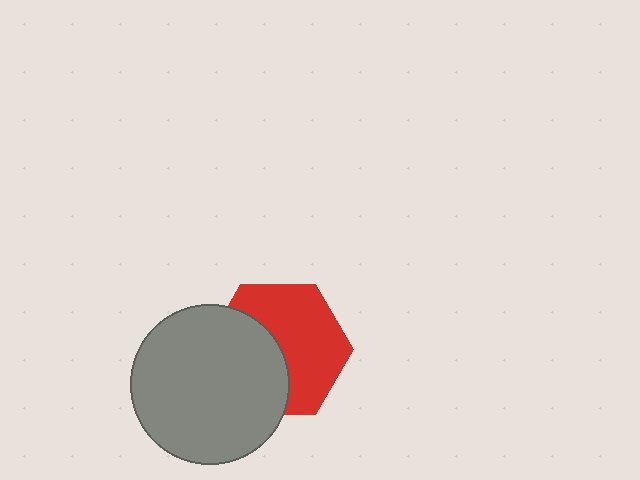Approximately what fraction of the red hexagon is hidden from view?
Roughly 43% of the red hexagon is hidden behind the gray circle.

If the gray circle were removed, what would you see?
You would see the complete red hexagon.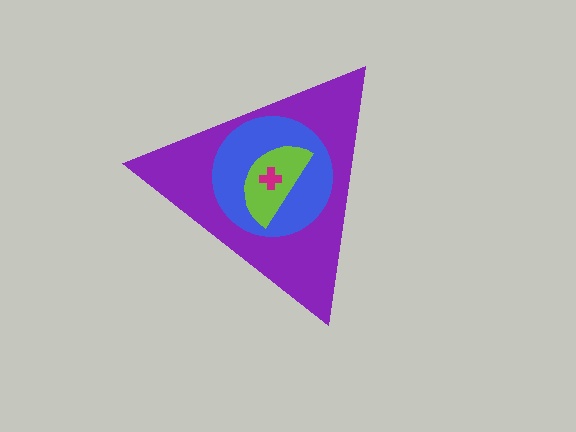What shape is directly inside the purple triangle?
The blue circle.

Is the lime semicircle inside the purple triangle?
Yes.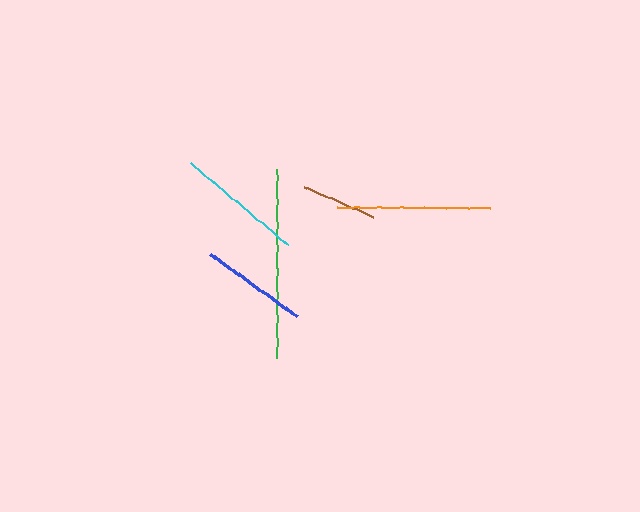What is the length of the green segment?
The green segment is approximately 189 pixels long.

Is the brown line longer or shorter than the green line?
The green line is longer than the brown line.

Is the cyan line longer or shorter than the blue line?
The cyan line is longer than the blue line.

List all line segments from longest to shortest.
From longest to shortest: green, orange, cyan, blue, brown.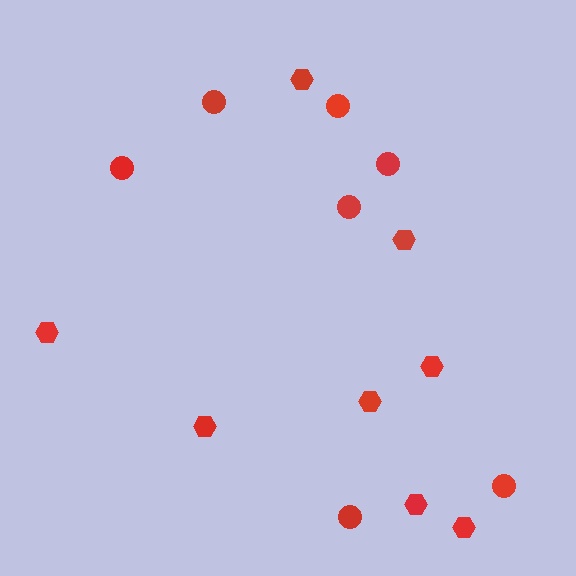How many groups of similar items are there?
There are 2 groups: one group of circles (7) and one group of hexagons (8).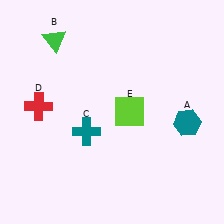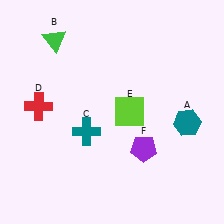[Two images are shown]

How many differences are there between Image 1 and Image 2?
There is 1 difference between the two images.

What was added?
A purple pentagon (F) was added in Image 2.